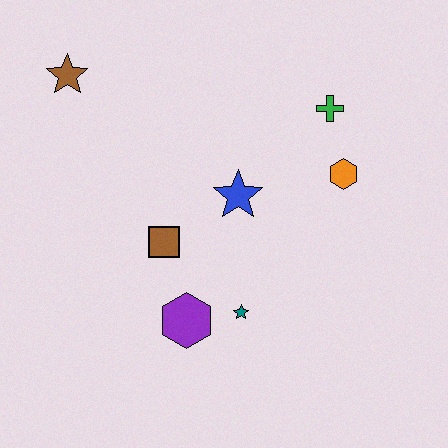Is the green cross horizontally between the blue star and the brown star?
No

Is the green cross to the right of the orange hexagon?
No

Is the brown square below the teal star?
No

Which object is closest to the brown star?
The brown square is closest to the brown star.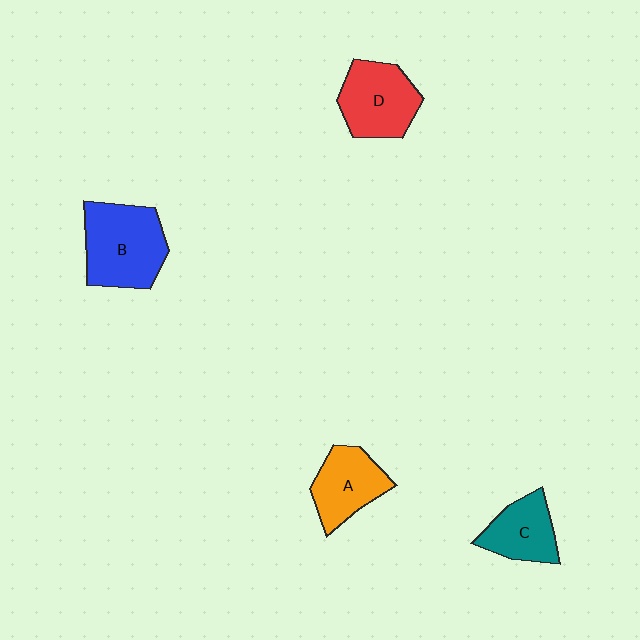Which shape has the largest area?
Shape B (blue).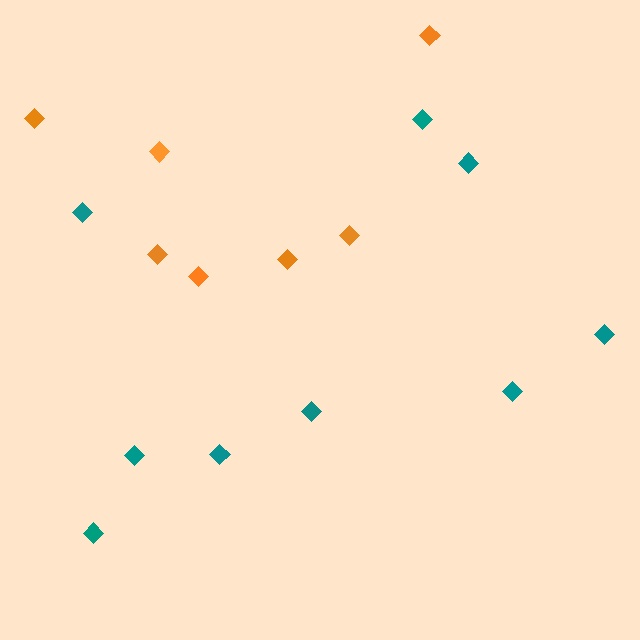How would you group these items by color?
There are 2 groups: one group of orange diamonds (7) and one group of teal diamonds (9).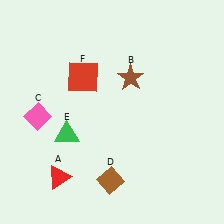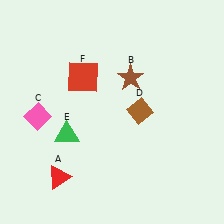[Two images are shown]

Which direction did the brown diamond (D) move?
The brown diamond (D) moved up.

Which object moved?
The brown diamond (D) moved up.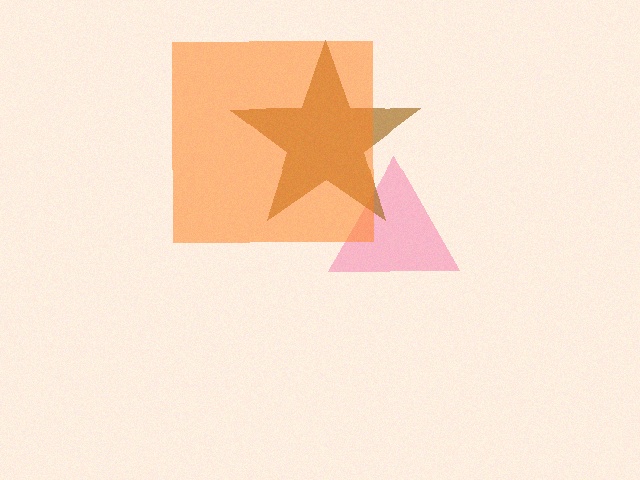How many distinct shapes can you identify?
There are 3 distinct shapes: a pink triangle, a brown star, an orange square.